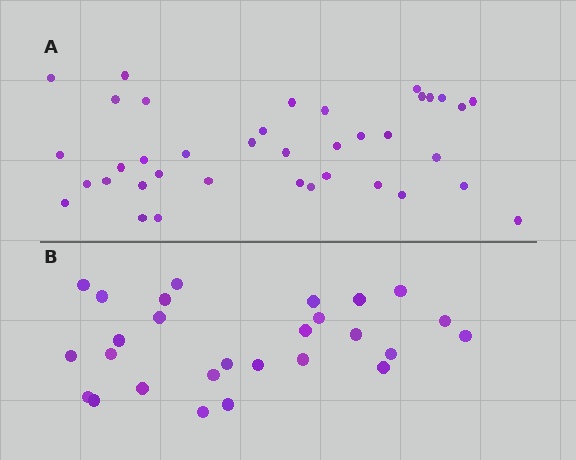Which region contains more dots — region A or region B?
Region A (the top region) has more dots.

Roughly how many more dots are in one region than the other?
Region A has roughly 12 or so more dots than region B.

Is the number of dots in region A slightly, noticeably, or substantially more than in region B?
Region A has noticeably more, but not dramatically so. The ratio is roughly 1.4 to 1.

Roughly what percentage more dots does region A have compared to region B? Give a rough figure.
About 40% more.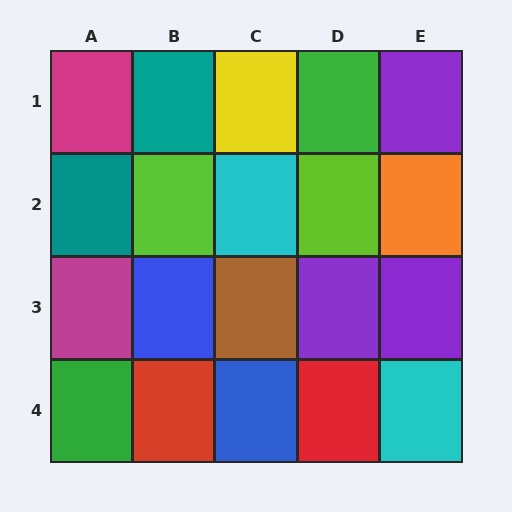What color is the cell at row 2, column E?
Orange.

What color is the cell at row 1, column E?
Purple.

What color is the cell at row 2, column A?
Teal.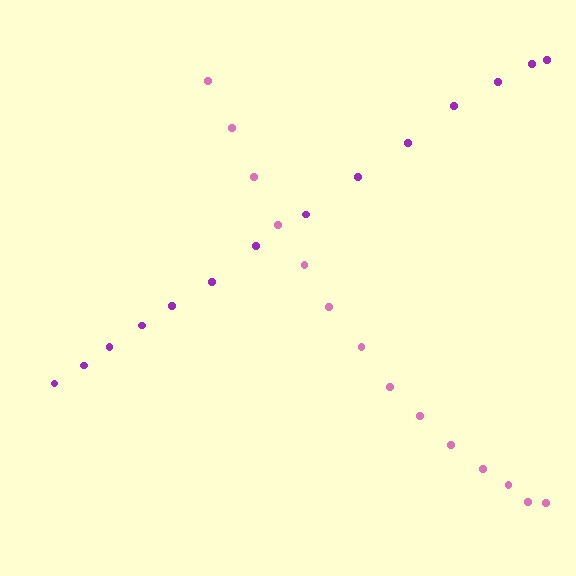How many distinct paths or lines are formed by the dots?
There are 2 distinct paths.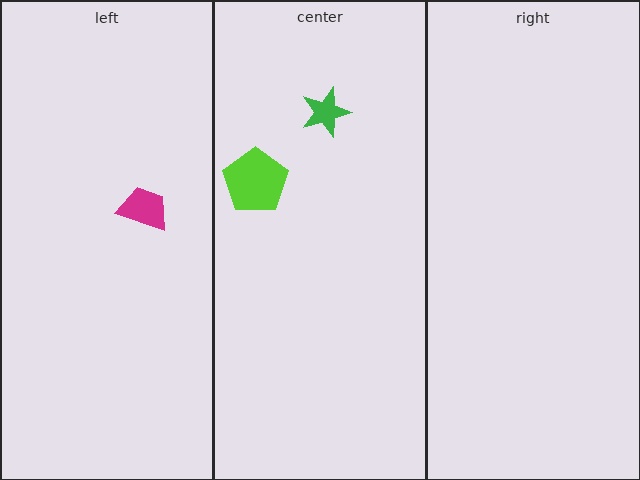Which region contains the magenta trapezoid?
The left region.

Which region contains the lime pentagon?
The center region.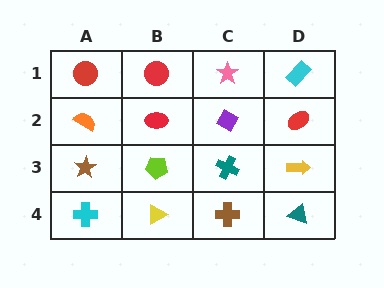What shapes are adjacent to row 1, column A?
An orange semicircle (row 2, column A), a red circle (row 1, column B).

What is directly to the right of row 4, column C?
A teal triangle.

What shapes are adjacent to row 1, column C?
A purple diamond (row 2, column C), a red circle (row 1, column B), a cyan rectangle (row 1, column D).